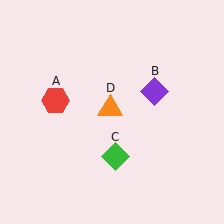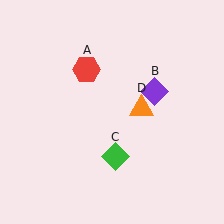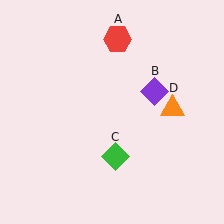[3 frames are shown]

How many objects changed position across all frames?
2 objects changed position: red hexagon (object A), orange triangle (object D).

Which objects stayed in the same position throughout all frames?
Purple diamond (object B) and green diamond (object C) remained stationary.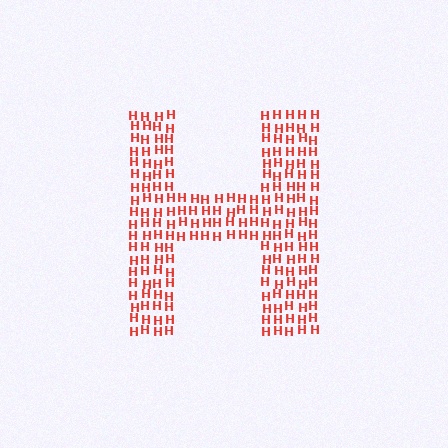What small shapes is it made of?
It is made of small letter H's.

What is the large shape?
The large shape is the letter H.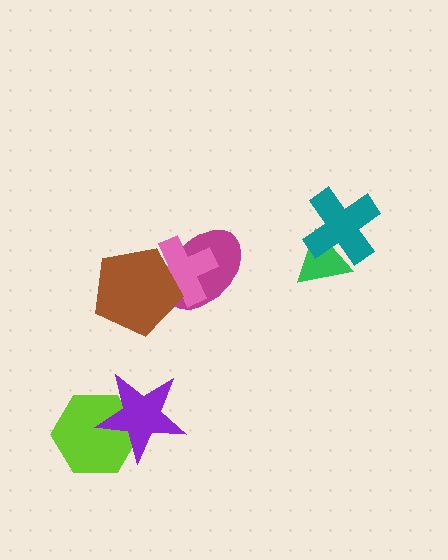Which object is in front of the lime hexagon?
The purple star is in front of the lime hexagon.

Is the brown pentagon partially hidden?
No, no other shape covers it.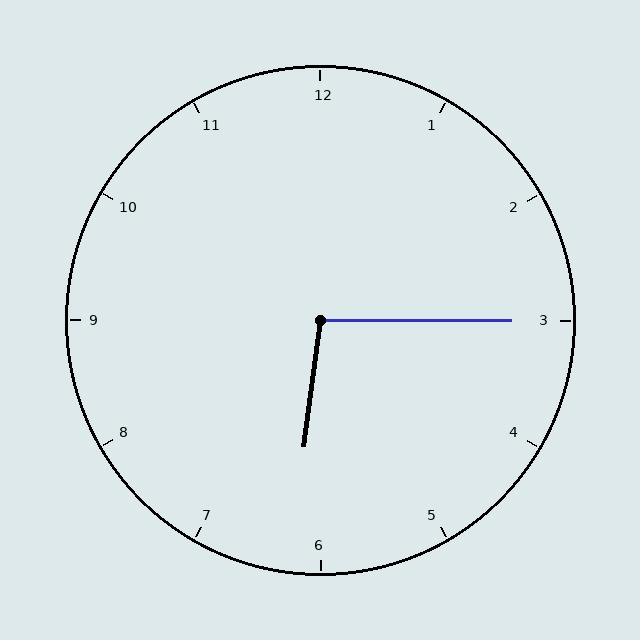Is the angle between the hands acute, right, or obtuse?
It is obtuse.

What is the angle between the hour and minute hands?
Approximately 98 degrees.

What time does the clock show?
6:15.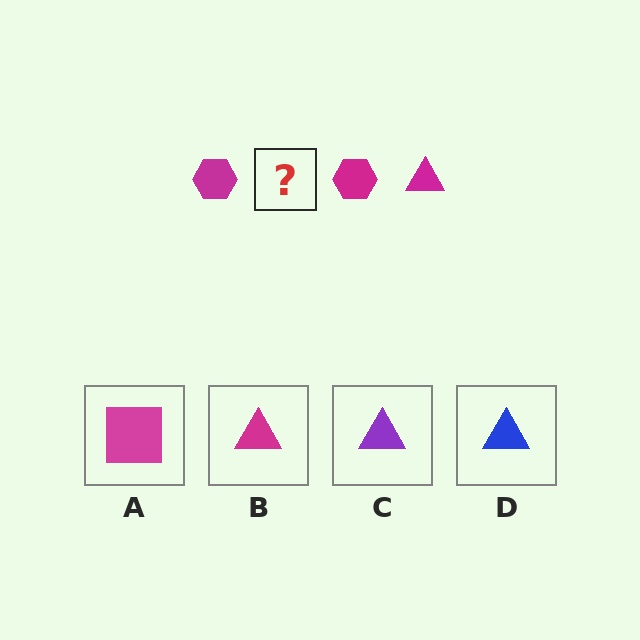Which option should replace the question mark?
Option B.